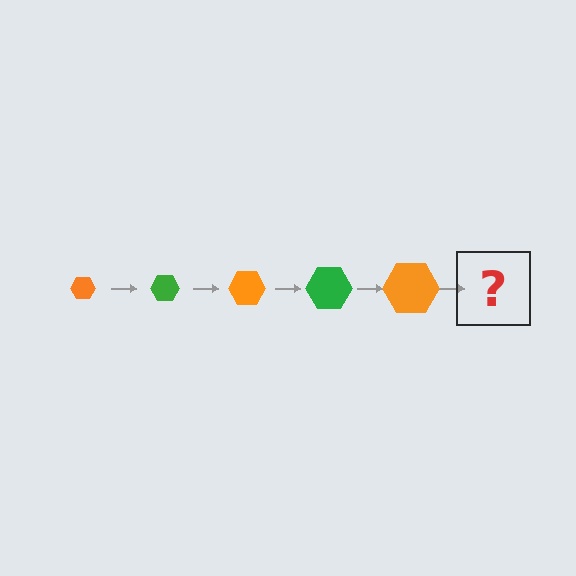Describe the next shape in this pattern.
It should be a green hexagon, larger than the previous one.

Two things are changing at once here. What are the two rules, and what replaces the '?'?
The two rules are that the hexagon grows larger each step and the color cycles through orange and green. The '?' should be a green hexagon, larger than the previous one.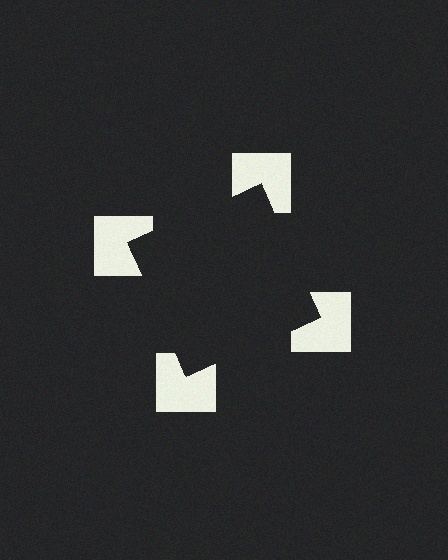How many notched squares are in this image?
There are 4 — one at each vertex of the illusory square.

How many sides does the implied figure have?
4 sides.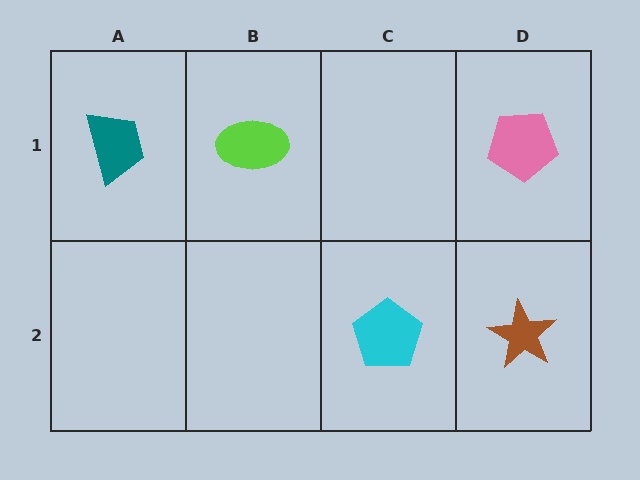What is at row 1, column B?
A lime ellipse.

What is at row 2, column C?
A cyan pentagon.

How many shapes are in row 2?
2 shapes.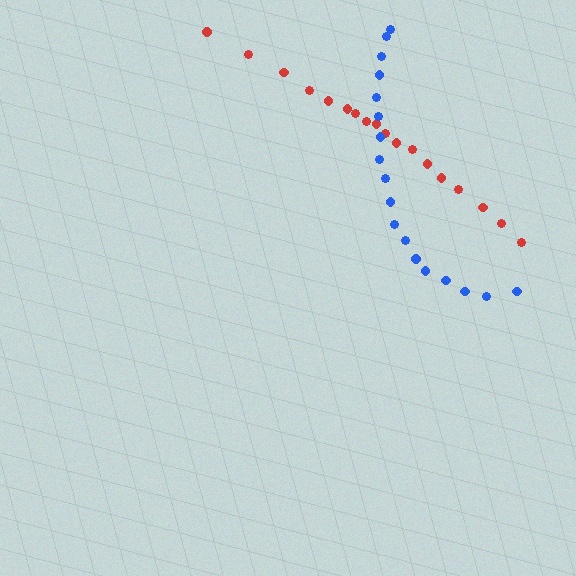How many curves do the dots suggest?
There are 2 distinct paths.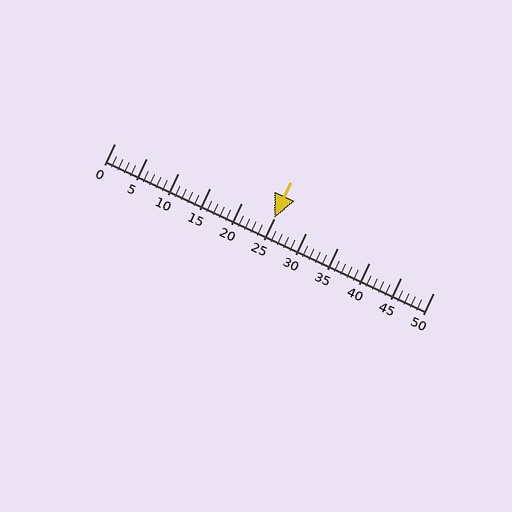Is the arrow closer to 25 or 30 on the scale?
The arrow is closer to 25.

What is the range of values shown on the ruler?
The ruler shows values from 0 to 50.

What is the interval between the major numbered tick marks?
The major tick marks are spaced 5 units apart.